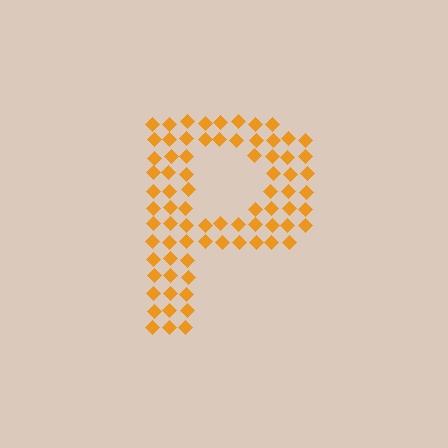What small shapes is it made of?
It is made of small diamonds.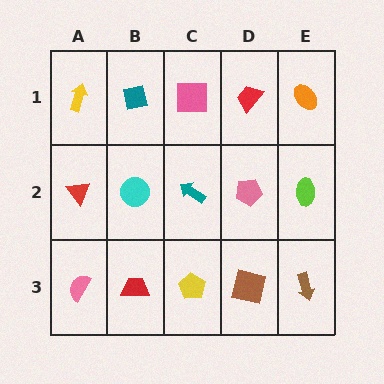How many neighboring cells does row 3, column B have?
3.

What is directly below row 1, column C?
A teal arrow.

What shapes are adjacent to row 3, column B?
A cyan circle (row 2, column B), a pink semicircle (row 3, column A), a yellow pentagon (row 3, column C).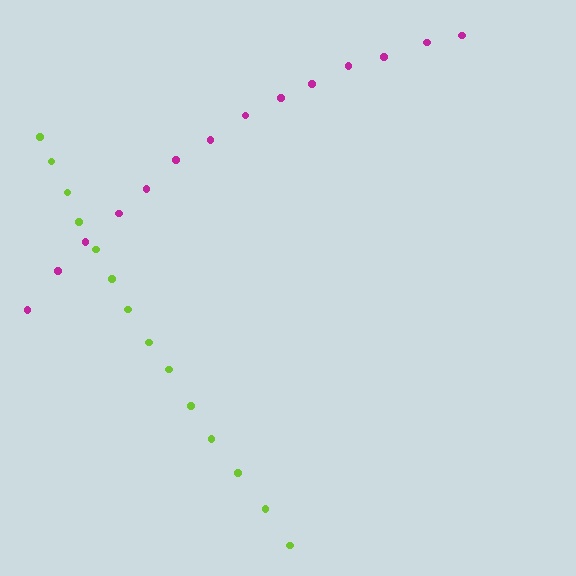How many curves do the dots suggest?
There are 2 distinct paths.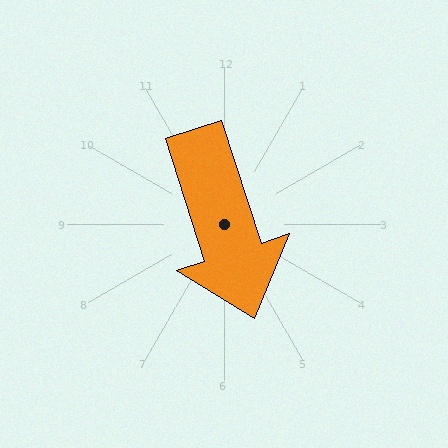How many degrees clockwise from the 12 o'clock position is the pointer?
Approximately 162 degrees.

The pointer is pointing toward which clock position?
Roughly 5 o'clock.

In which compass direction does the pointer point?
South.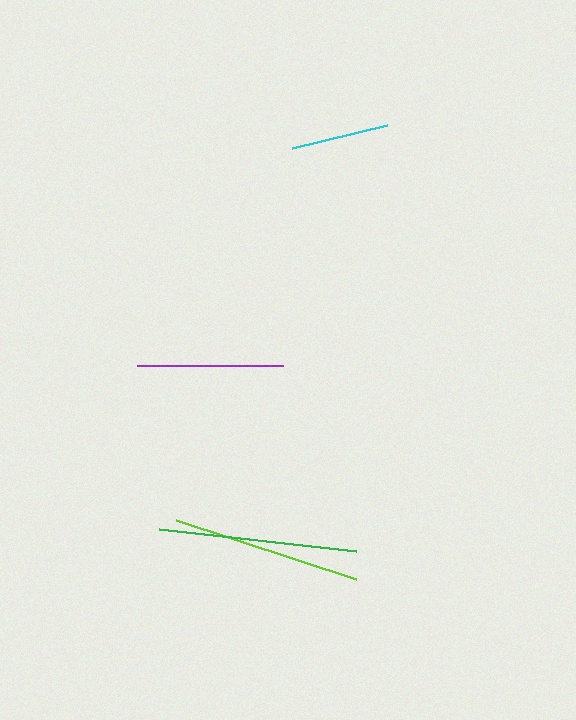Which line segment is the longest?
The green line is the longest at approximately 198 pixels.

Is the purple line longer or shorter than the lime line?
The lime line is longer than the purple line.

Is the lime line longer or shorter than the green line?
The green line is longer than the lime line.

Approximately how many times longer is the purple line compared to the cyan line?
The purple line is approximately 1.5 times the length of the cyan line.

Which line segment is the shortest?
The cyan line is the shortest at approximately 98 pixels.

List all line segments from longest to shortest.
From longest to shortest: green, lime, purple, cyan.